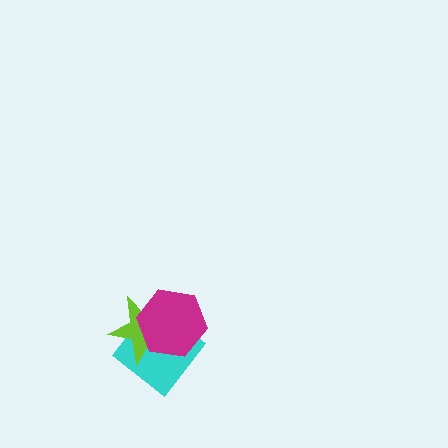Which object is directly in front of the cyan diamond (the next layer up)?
The lime star is directly in front of the cyan diamond.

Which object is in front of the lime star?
The magenta hexagon is in front of the lime star.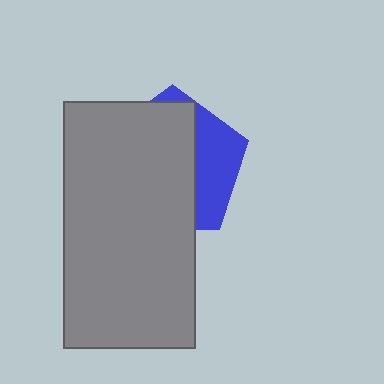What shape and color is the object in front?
The object in front is a gray rectangle.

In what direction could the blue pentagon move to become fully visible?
The blue pentagon could move right. That would shift it out from behind the gray rectangle entirely.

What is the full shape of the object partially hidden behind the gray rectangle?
The partially hidden object is a blue pentagon.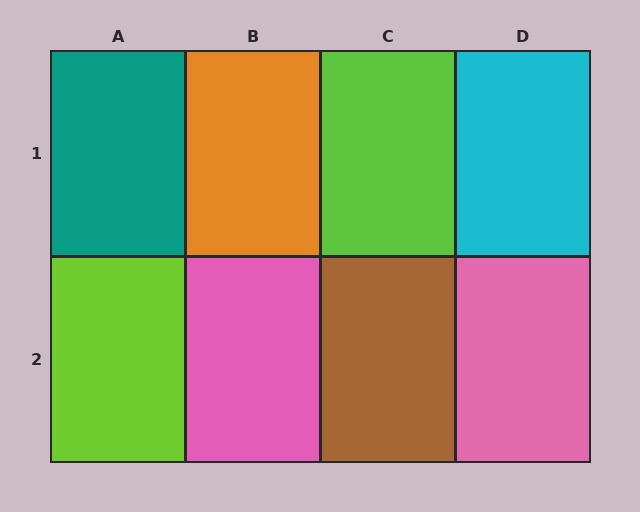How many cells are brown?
1 cell is brown.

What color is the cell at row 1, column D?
Cyan.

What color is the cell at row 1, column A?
Teal.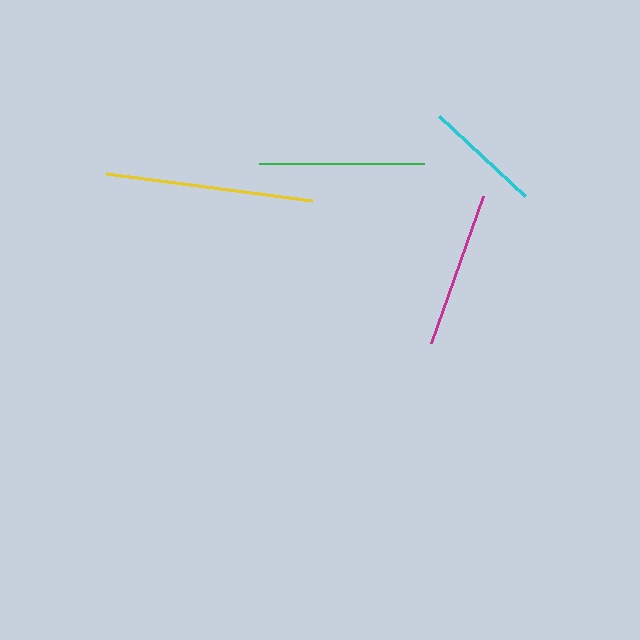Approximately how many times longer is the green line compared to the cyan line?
The green line is approximately 1.4 times the length of the cyan line.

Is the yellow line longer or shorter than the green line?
The yellow line is longer than the green line.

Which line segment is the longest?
The yellow line is the longest at approximately 209 pixels.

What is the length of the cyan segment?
The cyan segment is approximately 117 pixels long.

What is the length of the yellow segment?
The yellow segment is approximately 209 pixels long.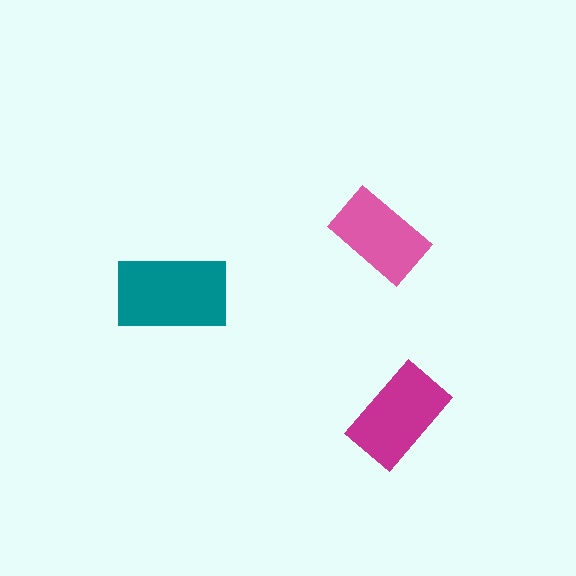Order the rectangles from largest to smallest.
the teal one, the magenta one, the pink one.